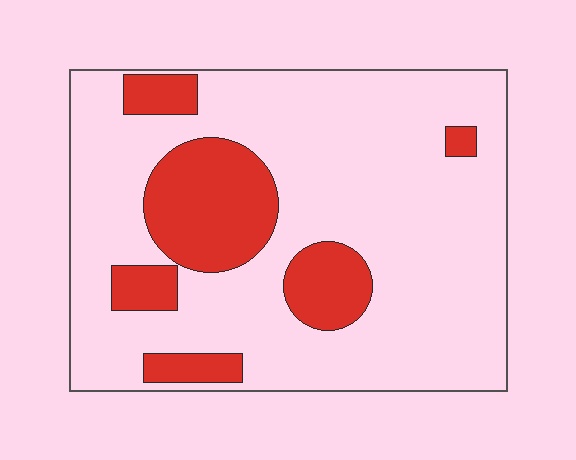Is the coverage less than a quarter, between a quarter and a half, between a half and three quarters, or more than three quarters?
Less than a quarter.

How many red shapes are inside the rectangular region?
6.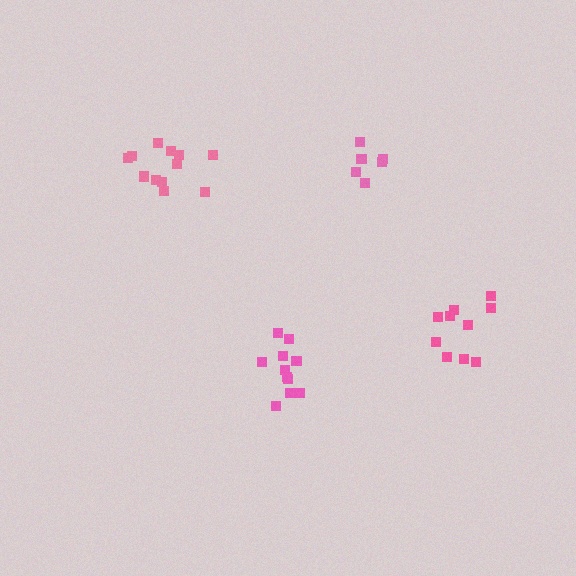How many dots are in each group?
Group 1: 10 dots, Group 2: 6 dots, Group 3: 11 dots, Group 4: 12 dots (39 total).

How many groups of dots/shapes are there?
There are 4 groups.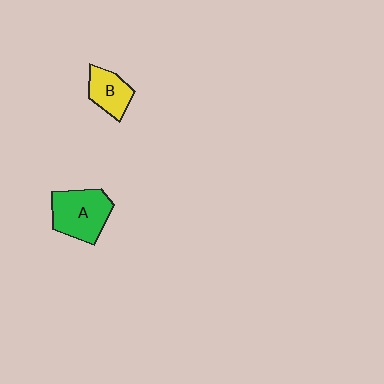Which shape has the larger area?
Shape A (green).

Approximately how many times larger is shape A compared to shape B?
Approximately 1.6 times.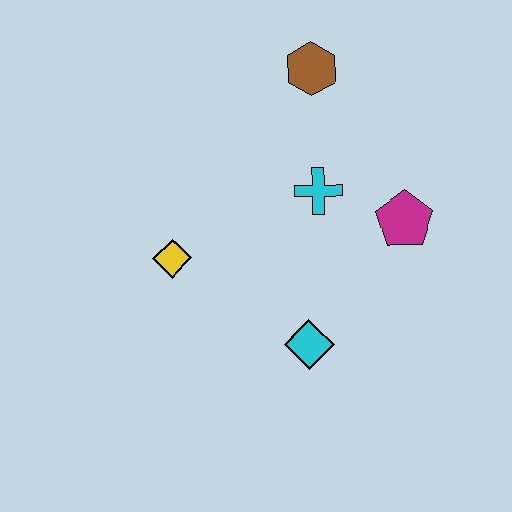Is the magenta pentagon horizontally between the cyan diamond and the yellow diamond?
No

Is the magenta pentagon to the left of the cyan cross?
No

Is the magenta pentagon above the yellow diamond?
Yes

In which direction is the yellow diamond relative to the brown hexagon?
The yellow diamond is below the brown hexagon.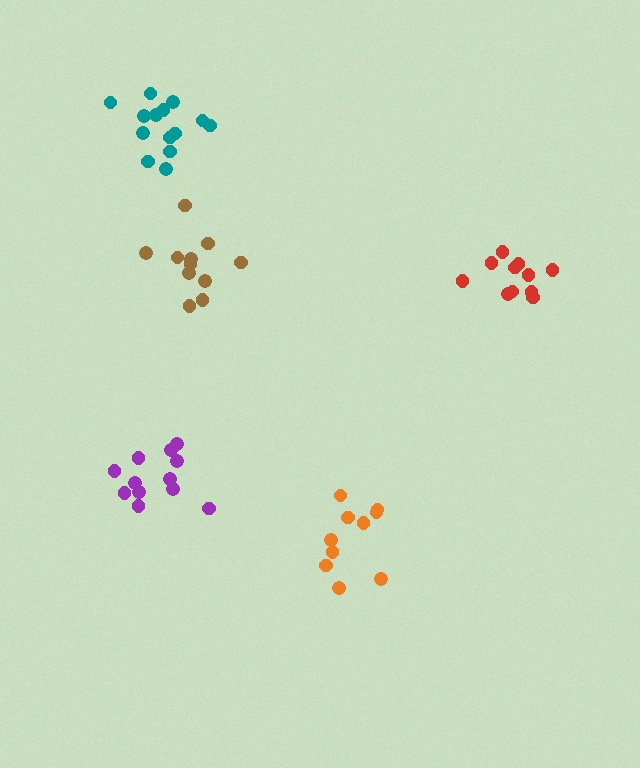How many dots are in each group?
Group 1: 12 dots, Group 2: 11 dots, Group 3: 11 dots, Group 4: 14 dots, Group 5: 10 dots (58 total).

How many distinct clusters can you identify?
There are 5 distinct clusters.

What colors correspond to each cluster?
The clusters are colored: purple, red, brown, teal, orange.